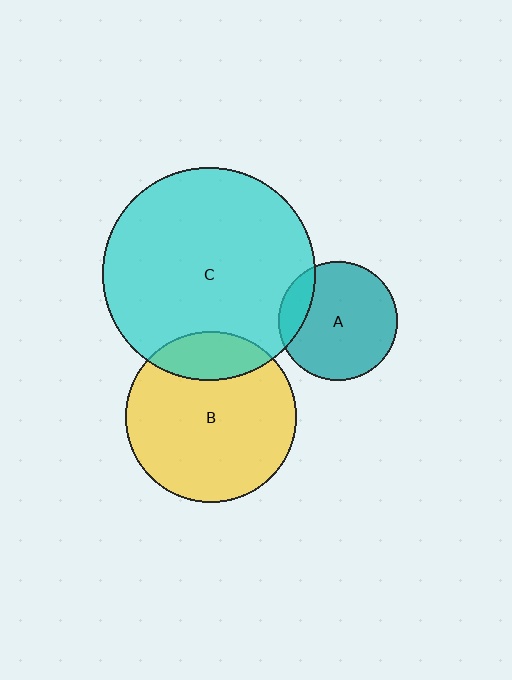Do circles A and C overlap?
Yes.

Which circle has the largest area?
Circle C (cyan).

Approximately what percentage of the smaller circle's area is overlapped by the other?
Approximately 15%.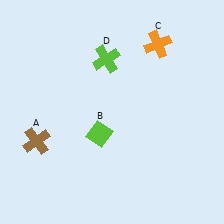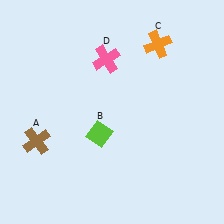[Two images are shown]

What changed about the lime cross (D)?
In Image 1, D is lime. In Image 2, it changed to pink.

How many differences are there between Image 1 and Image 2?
There is 1 difference between the two images.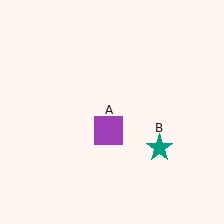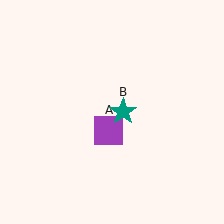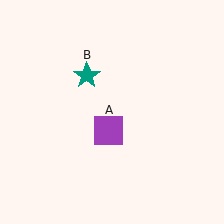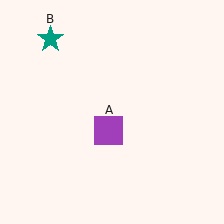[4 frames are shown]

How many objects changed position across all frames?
1 object changed position: teal star (object B).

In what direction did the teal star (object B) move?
The teal star (object B) moved up and to the left.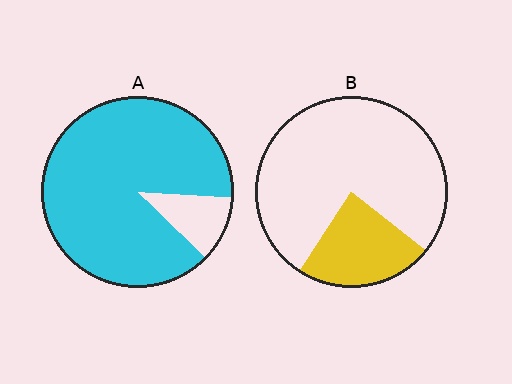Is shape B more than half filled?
No.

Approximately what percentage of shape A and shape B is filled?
A is approximately 90% and B is approximately 25%.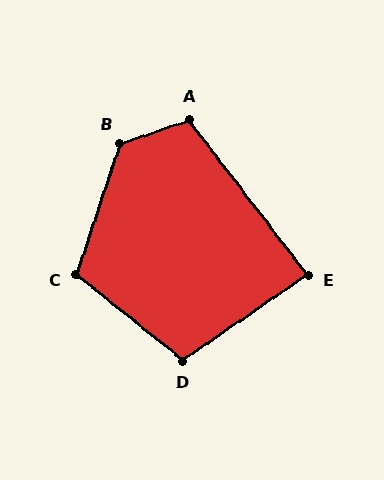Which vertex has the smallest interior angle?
E, at approximately 87 degrees.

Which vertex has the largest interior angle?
B, at approximately 127 degrees.